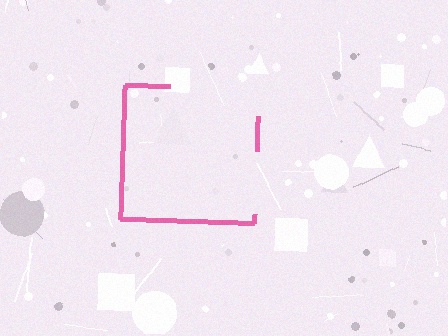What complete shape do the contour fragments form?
The contour fragments form a square.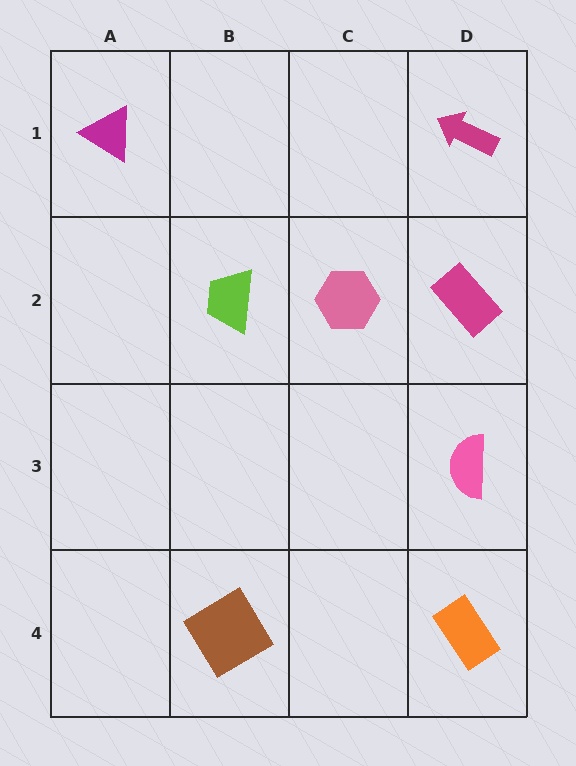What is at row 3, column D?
A pink semicircle.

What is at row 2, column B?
A lime trapezoid.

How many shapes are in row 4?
2 shapes.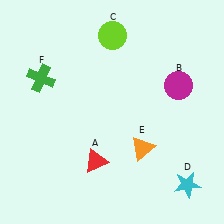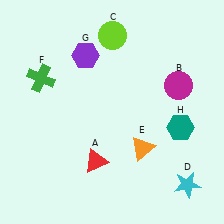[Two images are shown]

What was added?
A purple hexagon (G), a teal hexagon (H) were added in Image 2.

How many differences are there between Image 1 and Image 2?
There are 2 differences between the two images.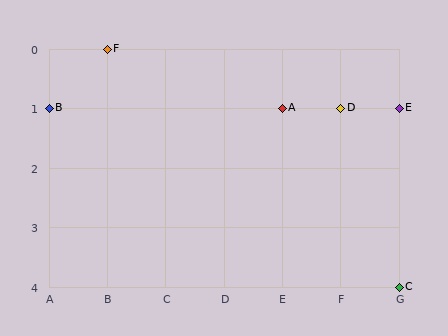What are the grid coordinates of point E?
Point E is at grid coordinates (G, 1).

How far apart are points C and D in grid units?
Points C and D are 1 column and 3 rows apart (about 3.2 grid units diagonally).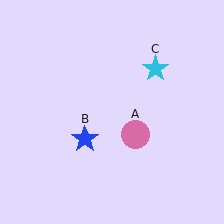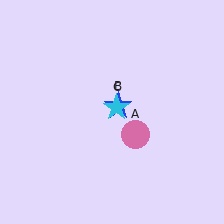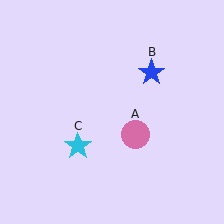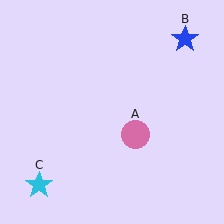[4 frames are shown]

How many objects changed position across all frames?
2 objects changed position: blue star (object B), cyan star (object C).